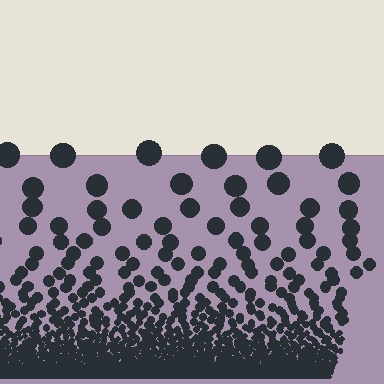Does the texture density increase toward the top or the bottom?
Density increases toward the bottom.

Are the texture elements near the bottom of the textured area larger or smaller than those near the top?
Smaller. The gradient is inverted — elements near the bottom are smaller and denser.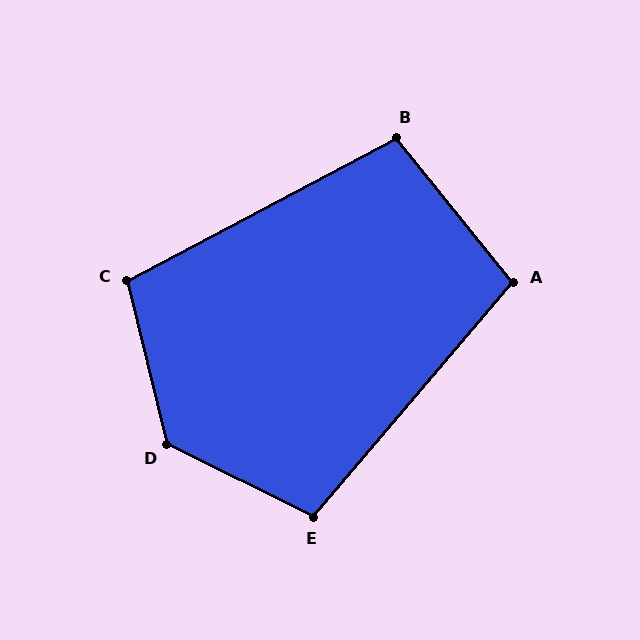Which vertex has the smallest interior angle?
A, at approximately 100 degrees.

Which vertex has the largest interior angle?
D, at approximately 130 degrees.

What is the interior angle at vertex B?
Approximately 101 degrees (obtuse).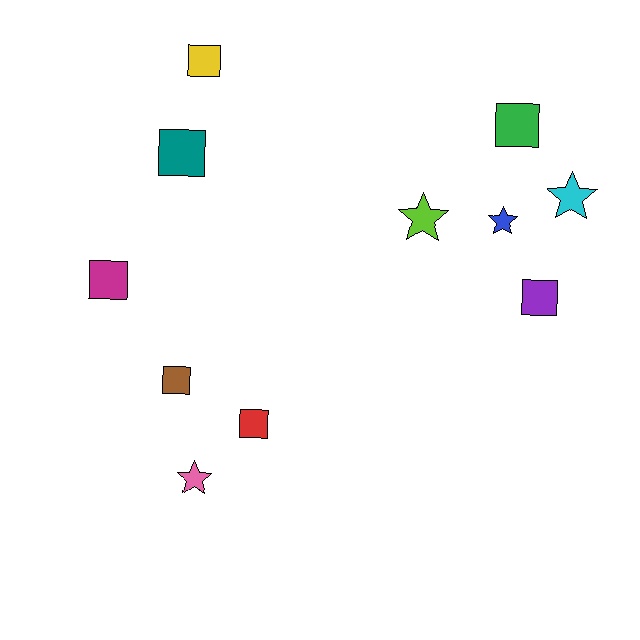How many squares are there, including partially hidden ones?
There are 7 squares.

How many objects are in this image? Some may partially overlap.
There are 11 objects.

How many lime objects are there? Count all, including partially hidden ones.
There is 1 lime object.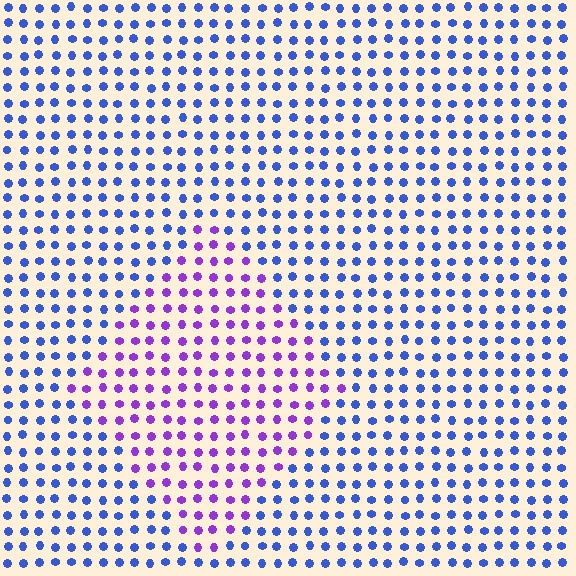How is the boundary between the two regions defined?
The boundary is defined purely by a slight shift in hue (about 49 degrees). Spacing, size, and orientation are identical on both sides.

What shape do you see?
I see a diamond.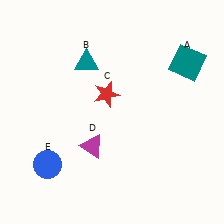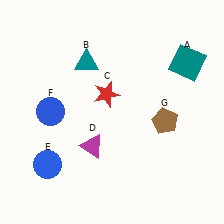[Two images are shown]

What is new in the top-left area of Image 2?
A blue circle (F) was added in the top-left area of Image 2.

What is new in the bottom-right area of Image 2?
A brown pentagon (G) was added in the bottom-right area of Image 2.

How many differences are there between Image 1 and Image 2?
There are 2 differences between the two images.